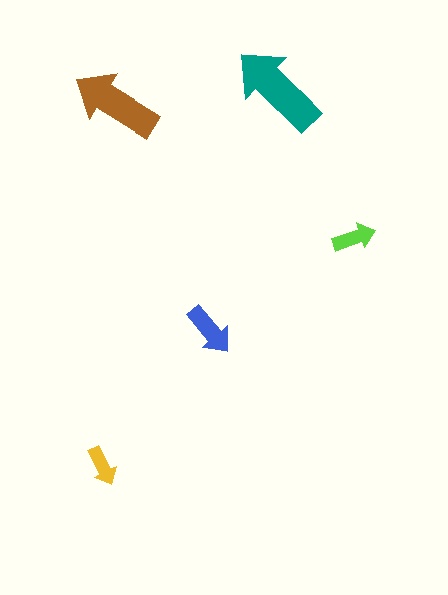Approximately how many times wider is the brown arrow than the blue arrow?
About 1.5 times wider.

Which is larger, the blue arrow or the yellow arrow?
The blue one.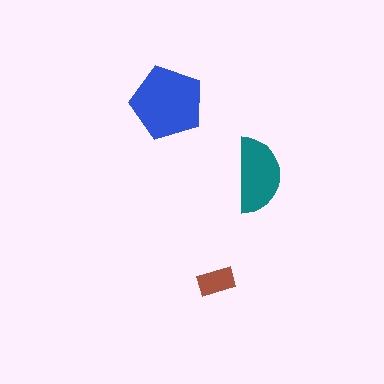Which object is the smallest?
The brown rectangle.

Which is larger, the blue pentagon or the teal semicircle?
The blue pentagon.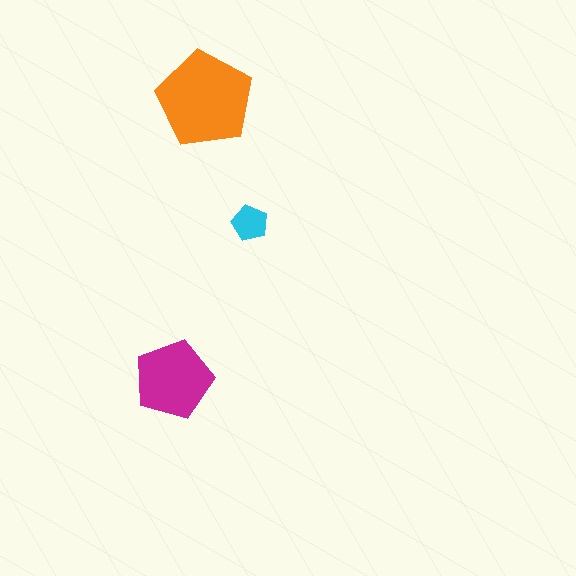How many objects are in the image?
There are 3 objects in the image.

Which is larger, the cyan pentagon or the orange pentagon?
The orange one.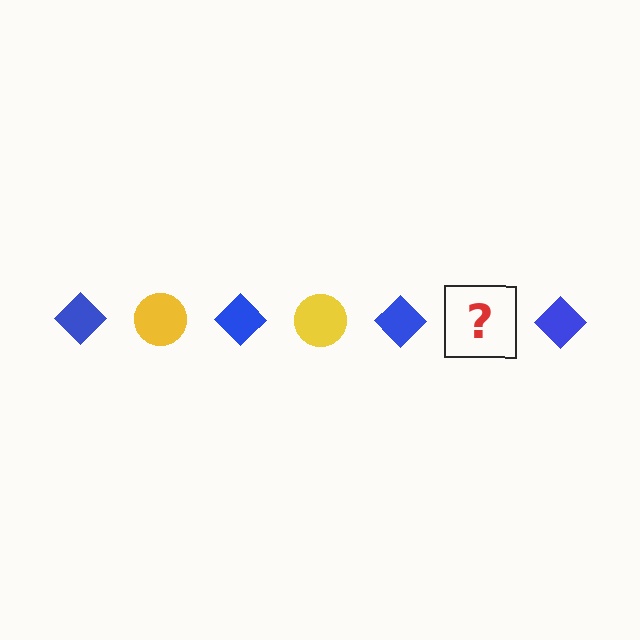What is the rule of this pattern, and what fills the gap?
The rule is that the pattern alternates between blue diamond and yellow circle. The gap should be filled with a yellow circle.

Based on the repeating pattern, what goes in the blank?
The blank should be a yellow circle.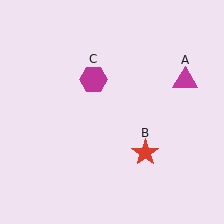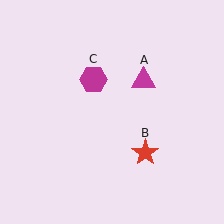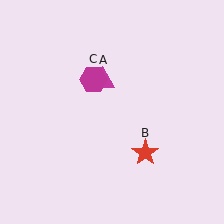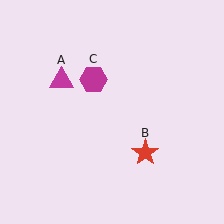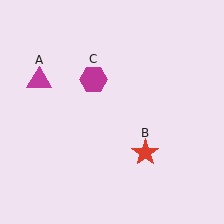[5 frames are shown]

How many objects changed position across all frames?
1 object changed position: magenta triangle (object A).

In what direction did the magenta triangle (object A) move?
The magenta triangle (object A) moved left.